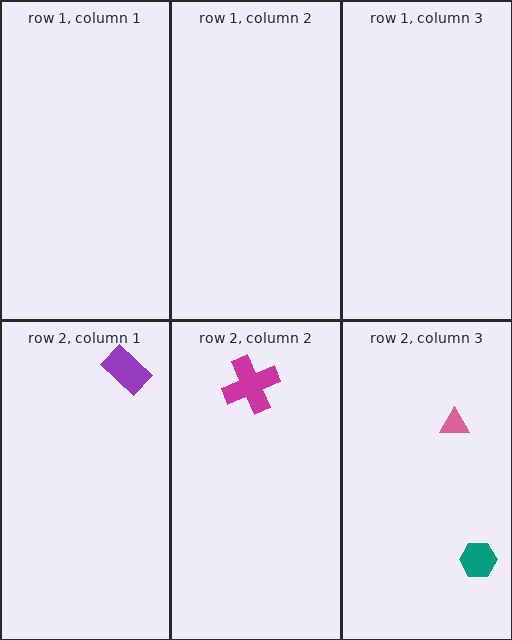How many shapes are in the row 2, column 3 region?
2.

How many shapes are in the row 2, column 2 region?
1.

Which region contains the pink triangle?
The row 2, column 3 region.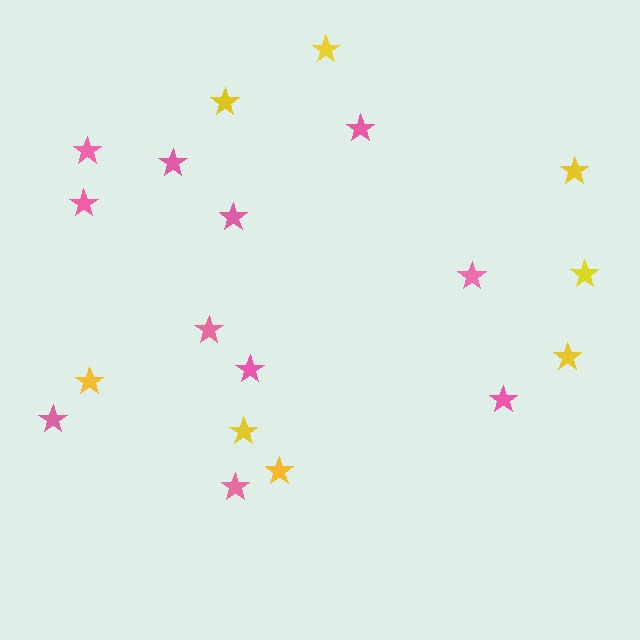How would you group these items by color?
There are 2 groups: one group of pink stars (11) and one group of yellow stars (8).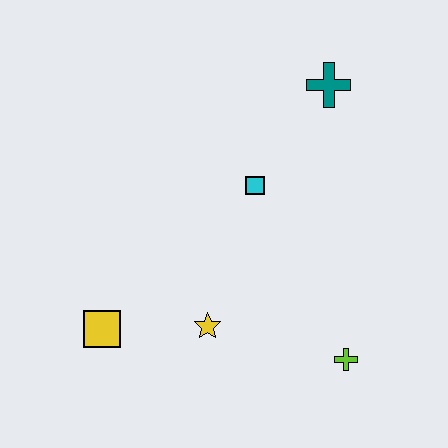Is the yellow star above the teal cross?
No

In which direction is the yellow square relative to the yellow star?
The yellow square is to the left of the yellow star.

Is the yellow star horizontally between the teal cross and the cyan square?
No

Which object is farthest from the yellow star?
The teal cross is farthest from the yellow star.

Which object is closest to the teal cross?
The cyan square is closest to the teal cross.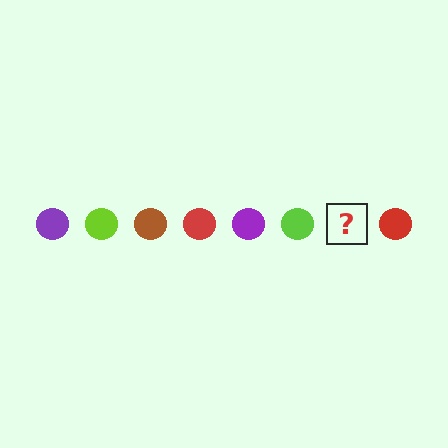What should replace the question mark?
The question mark should be replaced with a brown circle.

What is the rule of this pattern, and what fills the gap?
The rule is that the pattern cycles through purple, lime, brown, red circles. The gap should be filled with a brown circle.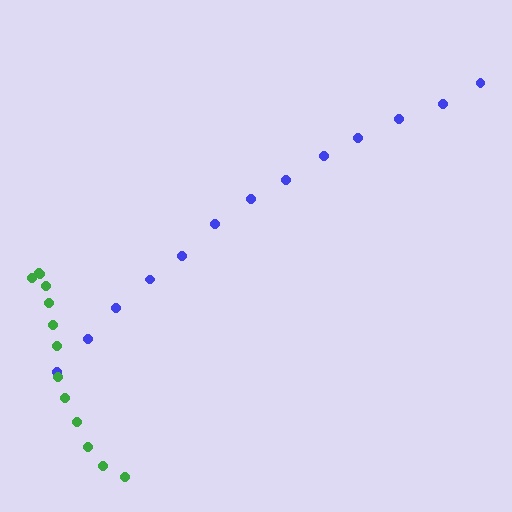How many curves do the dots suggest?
There are 2 distinct paths.